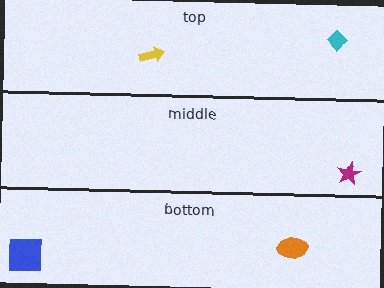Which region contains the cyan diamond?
The top region.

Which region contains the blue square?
The bottom region.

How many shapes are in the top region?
2.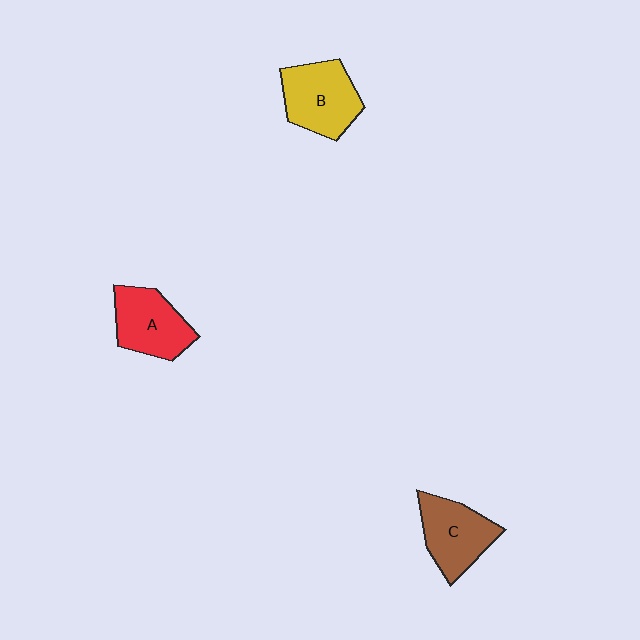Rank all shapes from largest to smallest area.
From largest to smallest: B (yellow), C (brown), A (red).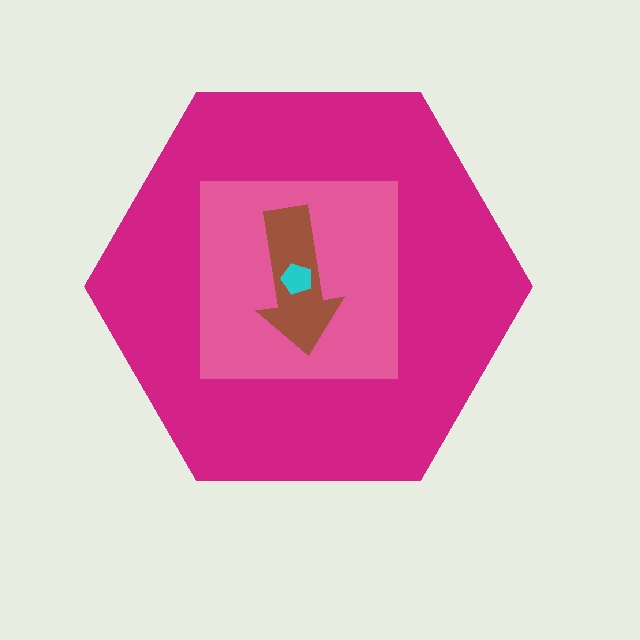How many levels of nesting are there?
4.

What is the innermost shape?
The cyan pentagon.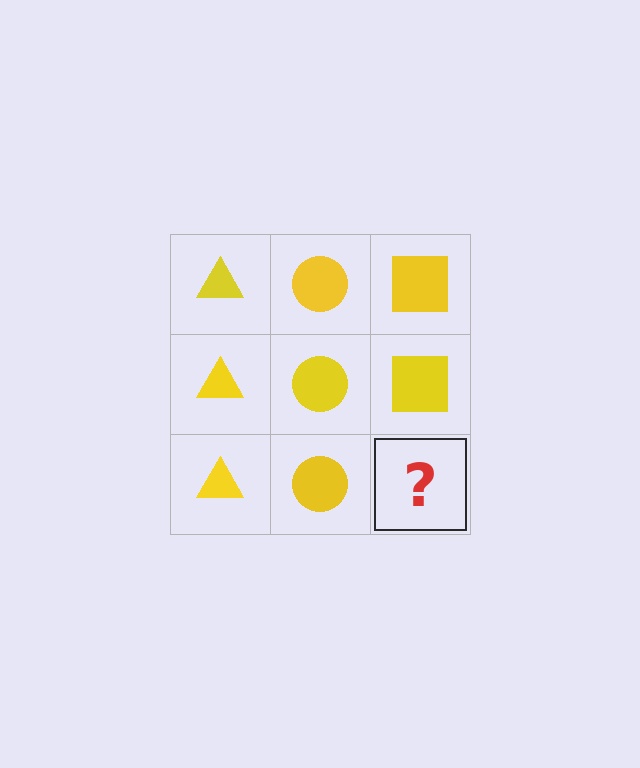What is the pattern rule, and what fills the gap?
The rule is that each column has a consistent shape. The gap should be filled with a yellow square.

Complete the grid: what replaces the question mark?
The question mark should be replaced with a yellow square.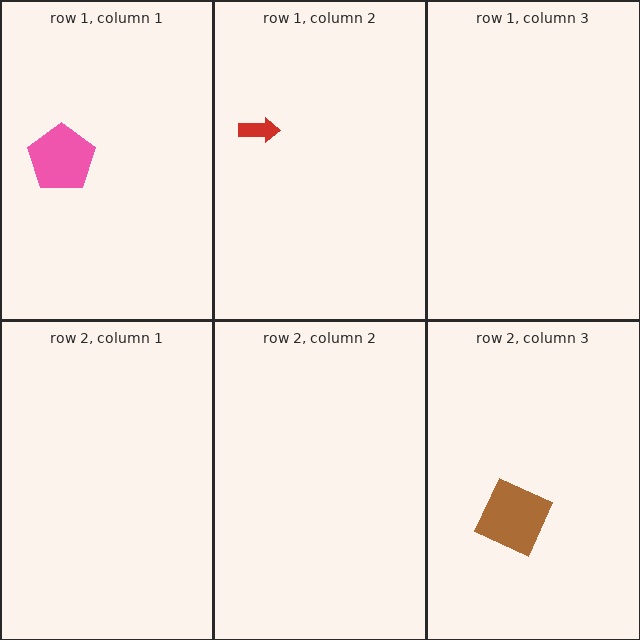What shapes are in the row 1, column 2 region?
The red arrow.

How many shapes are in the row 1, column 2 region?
1.